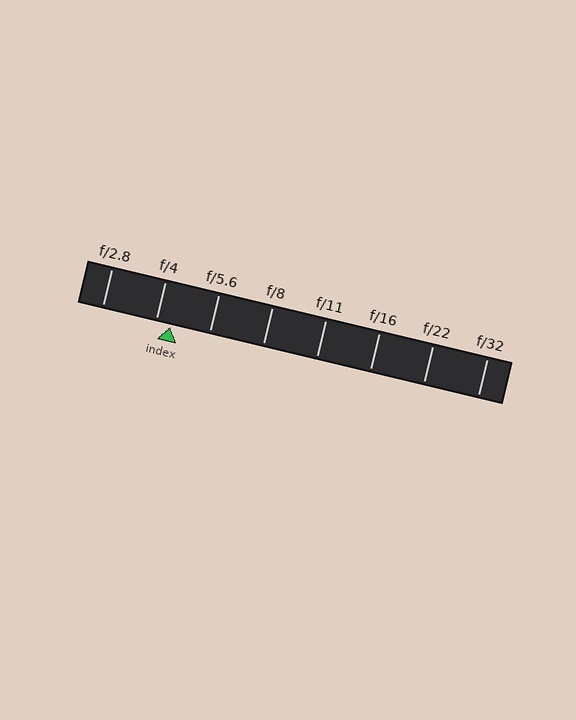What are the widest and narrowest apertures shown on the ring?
The widest aperture shown is f/2.8 and the narrowest is f/32.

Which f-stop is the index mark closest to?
The index mark is closest to f/4.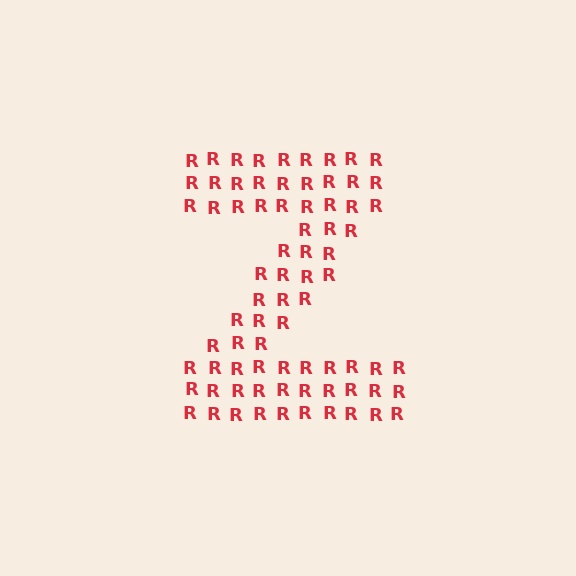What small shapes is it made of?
It is made of small letter R's.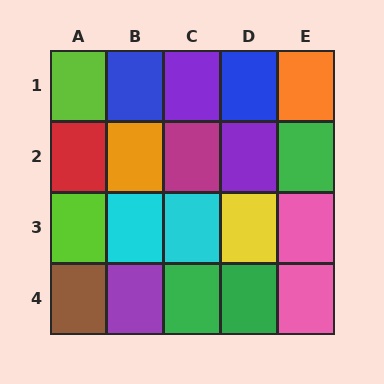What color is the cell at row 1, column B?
Blue.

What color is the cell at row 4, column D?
Green.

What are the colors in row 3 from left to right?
Lime, cyan, cyan, yellow, pink.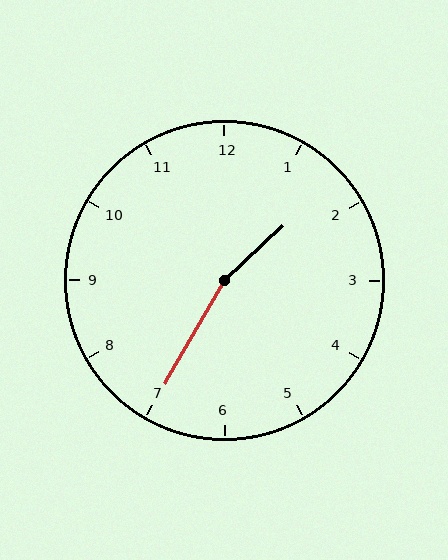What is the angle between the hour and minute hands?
Approximately 162 degrees.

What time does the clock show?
1:35.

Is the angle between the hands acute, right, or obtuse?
It is obtuse.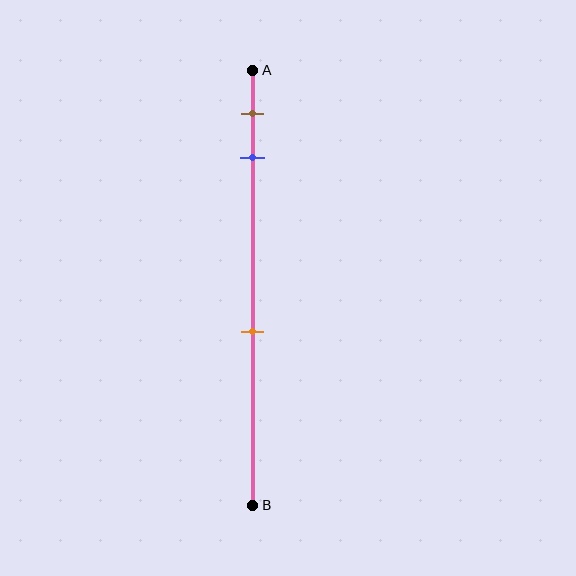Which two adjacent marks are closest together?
The brown and blue marks are the closest adjacent pair.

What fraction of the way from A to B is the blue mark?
The blue mark is approximately 20% (0.2) of the way from A to B.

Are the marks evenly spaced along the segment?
No, the marks are not evenly spaced.